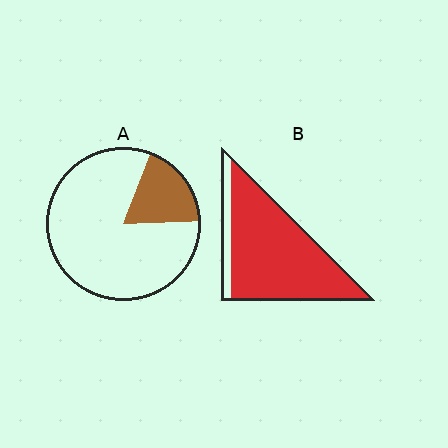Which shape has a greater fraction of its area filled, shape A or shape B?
Shape B.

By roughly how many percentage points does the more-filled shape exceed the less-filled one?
By roughly 70 percentage points (B over A).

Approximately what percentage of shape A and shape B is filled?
A is approximately 20% and B is approximately 85%.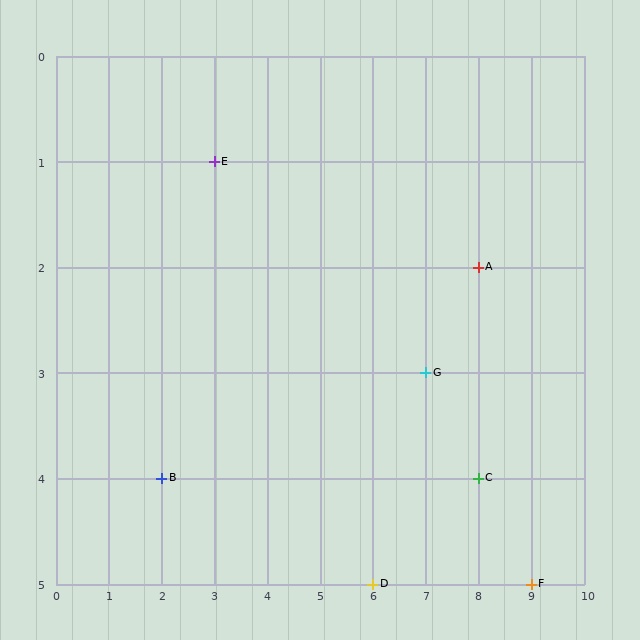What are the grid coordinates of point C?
Point C is at grid coordinates (8, 4).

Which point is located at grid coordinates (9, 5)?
Point F is at (9, 5).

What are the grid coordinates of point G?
Point G is at grid coordinates (7, 3).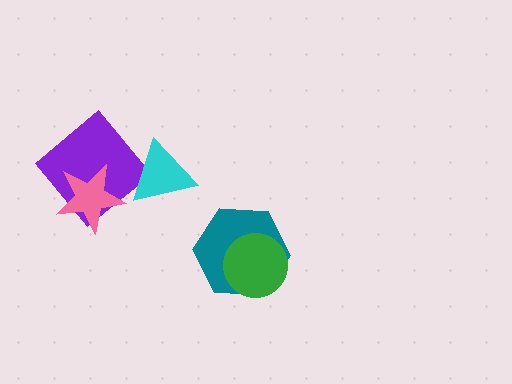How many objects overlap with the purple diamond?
2 objects overlap with the purple diamond.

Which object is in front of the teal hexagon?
The green circle is in front of the teal hexagon.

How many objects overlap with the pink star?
1 object overlaps with the pink star.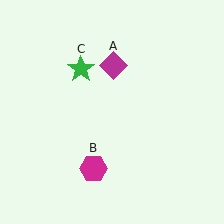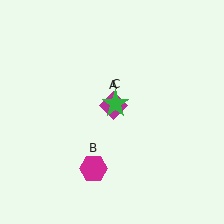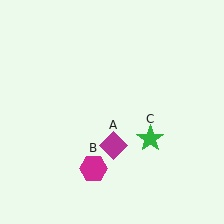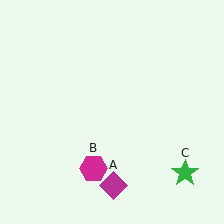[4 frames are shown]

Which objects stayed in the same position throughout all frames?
Magenta hexagon (object B) remained stationary.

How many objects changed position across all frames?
2 objects changed position: magenta diamond (object A), green star (object C).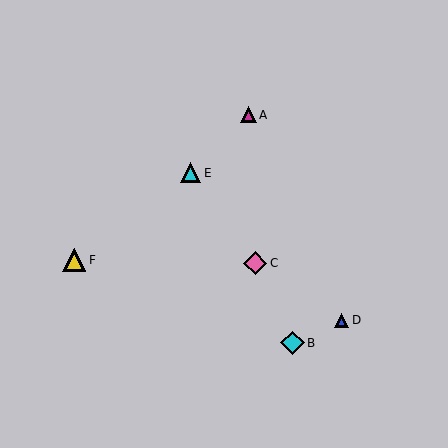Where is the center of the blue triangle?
The center of the blue triangle is at (342, 320).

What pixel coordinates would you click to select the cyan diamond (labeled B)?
Click at (292, 343) to select the cyan diamond B.